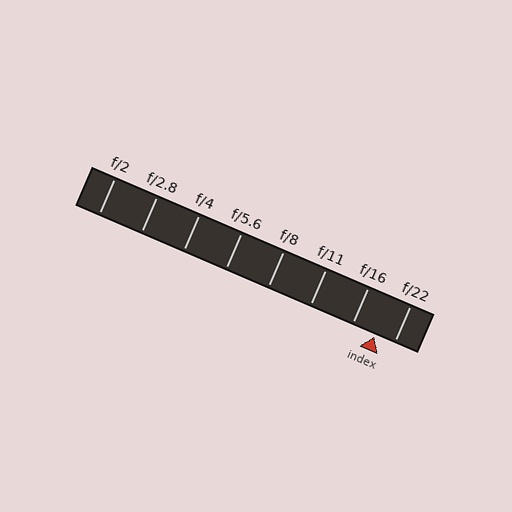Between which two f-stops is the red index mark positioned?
The index mark is between f/16 and f/22.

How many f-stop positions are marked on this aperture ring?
There are 8 f-stop positions marked.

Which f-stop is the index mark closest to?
The index mark is closest to f/22.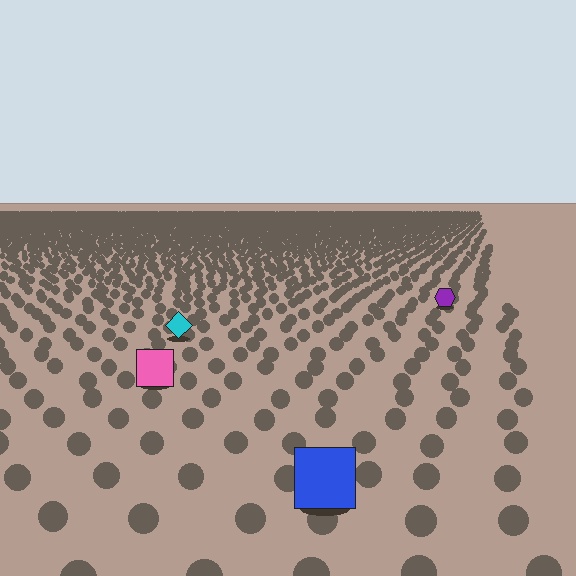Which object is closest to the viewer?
The blue square is closest. The texture marks near it are larger and more spread out.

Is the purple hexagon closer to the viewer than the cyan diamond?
No. The cyan diamond is closer — you can tell from the texture gradient: the ground texture is coarser near it.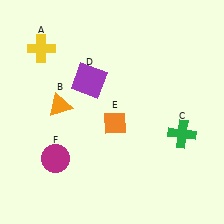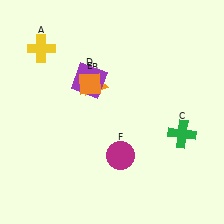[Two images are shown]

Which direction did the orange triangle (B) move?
The orange triangle (B) moved right.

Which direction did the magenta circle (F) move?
The magenta circle (F) moved right.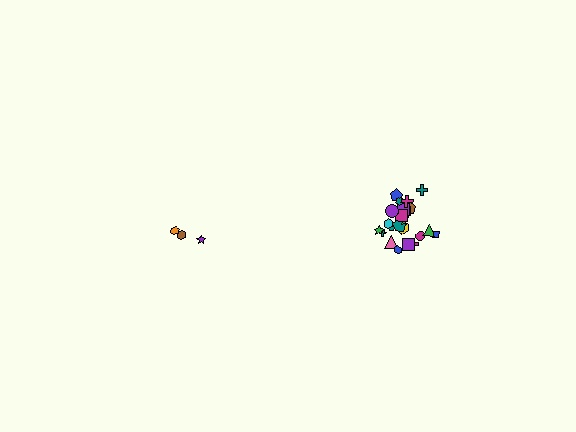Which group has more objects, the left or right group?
The right group.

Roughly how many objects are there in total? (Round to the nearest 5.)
Roughly 30 objects in total.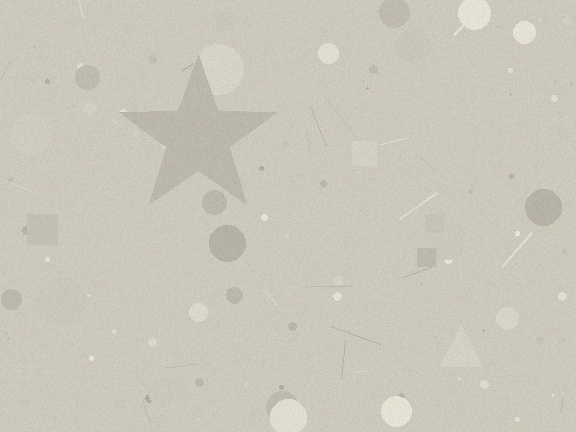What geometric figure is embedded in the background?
A star is embedded in the background.